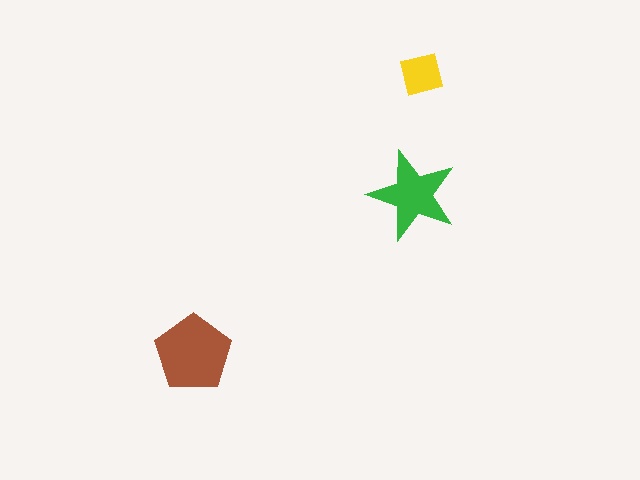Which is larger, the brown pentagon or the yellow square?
The brown pentagon.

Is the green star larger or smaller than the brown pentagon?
Smaller.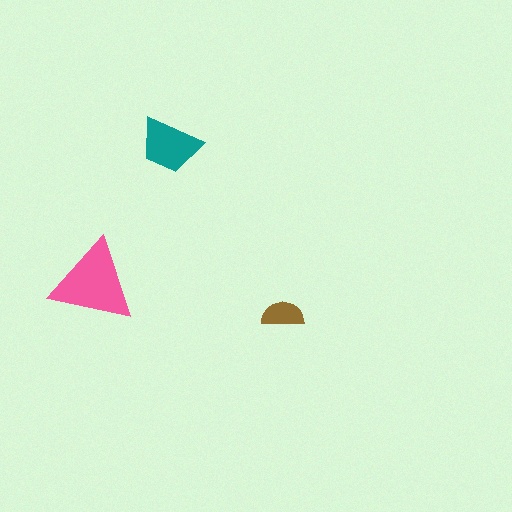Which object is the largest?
The pink triangle.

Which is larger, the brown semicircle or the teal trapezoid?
The teal trapezoid.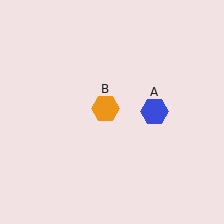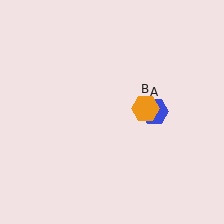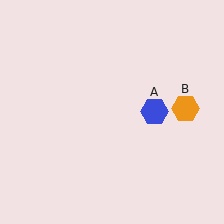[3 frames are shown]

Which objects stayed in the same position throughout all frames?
Blue hexagon (object A) remained stationary.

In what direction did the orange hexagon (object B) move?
The orange hexagon (object B) moved right.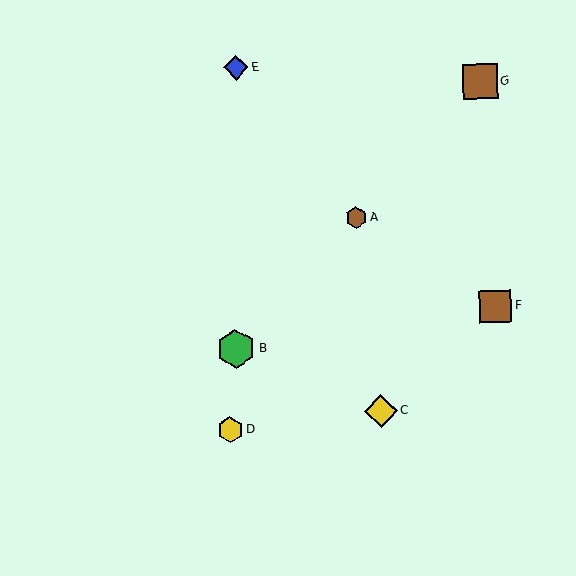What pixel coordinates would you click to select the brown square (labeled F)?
Click at (496, 306) to select the brown square F.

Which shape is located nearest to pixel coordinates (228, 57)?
The blue diamond (labeled E) at (236, 67) is nearest to that location.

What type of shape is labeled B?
Shape B is a green hexagon.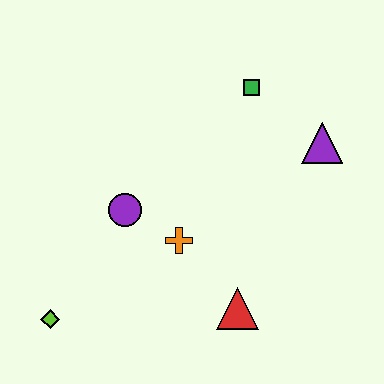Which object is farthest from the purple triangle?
The lime diamond is farthest from the purple triangle.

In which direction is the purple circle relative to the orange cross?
The purple circle is to the left of the orange cross.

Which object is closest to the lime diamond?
The purple circle is closest to the lime diamond.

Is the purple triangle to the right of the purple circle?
Yes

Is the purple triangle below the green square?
Yes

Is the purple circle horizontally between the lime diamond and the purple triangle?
Yes